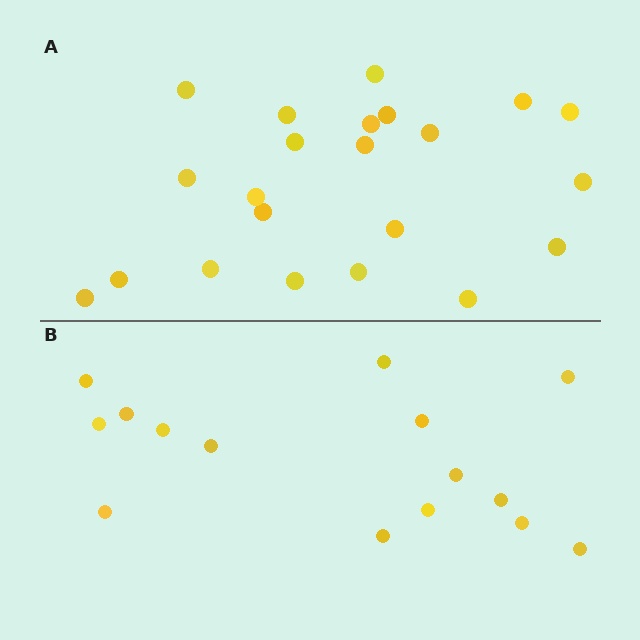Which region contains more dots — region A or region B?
Region A (the top region) has more dots.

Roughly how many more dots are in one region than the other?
Region A has roughly 8 or so more dots than region B.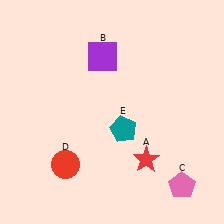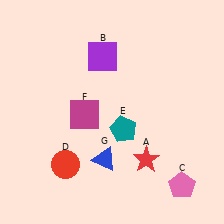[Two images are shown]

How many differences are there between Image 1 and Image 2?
There are 2 differences between the two images.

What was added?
A magenta square (F), a blue triangle (G) were added in Image 2.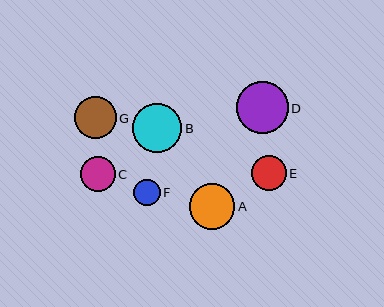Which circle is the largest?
Circle D is the largest with a size of approximately 51 pixels.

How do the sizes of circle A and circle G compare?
Circle A and circle G are approximately the same size.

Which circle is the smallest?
Circle F is the smallest with a size of approximately 27 pixels.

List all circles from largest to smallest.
From largest to smallest: D, B, A, G, E, C, F.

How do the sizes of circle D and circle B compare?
Circle D and circle B are approximately the same size.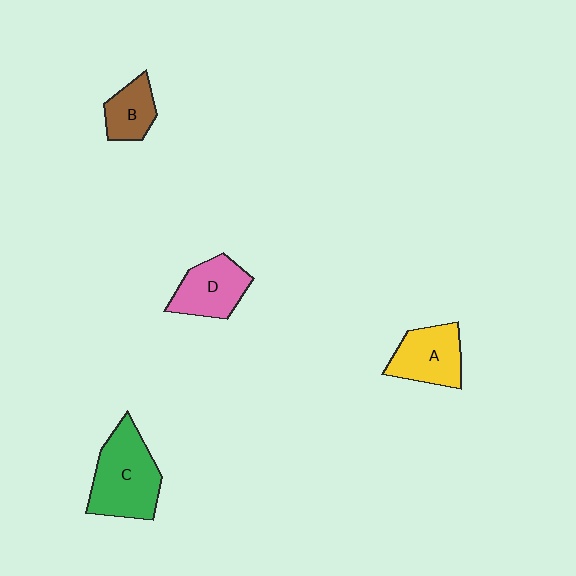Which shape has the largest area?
Shape C (green).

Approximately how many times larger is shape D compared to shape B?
Approximately 1.4 times.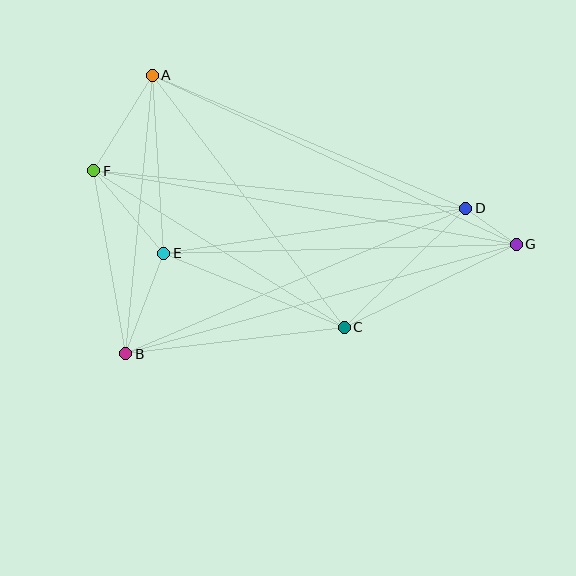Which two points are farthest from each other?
Points F and G are farthest from each other.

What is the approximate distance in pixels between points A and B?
The distance between A and B is approximately 280 pixels.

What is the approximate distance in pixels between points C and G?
The distance between C and G is approximately 191 pixels.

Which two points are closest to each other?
Points D and G are closest to each other.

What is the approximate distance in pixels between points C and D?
The distance between C and D is approximately 170 pixels.